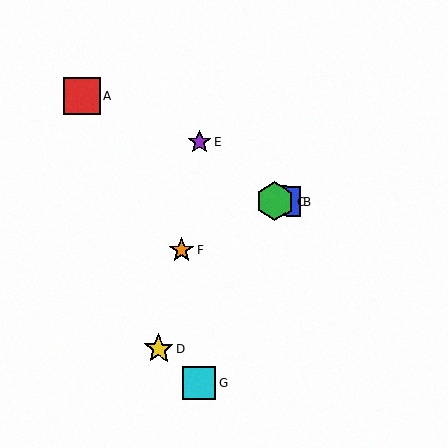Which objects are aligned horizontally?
Objects B, C are aligned horizontally.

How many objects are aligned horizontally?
2 objects (B, C) are aligned horizontally.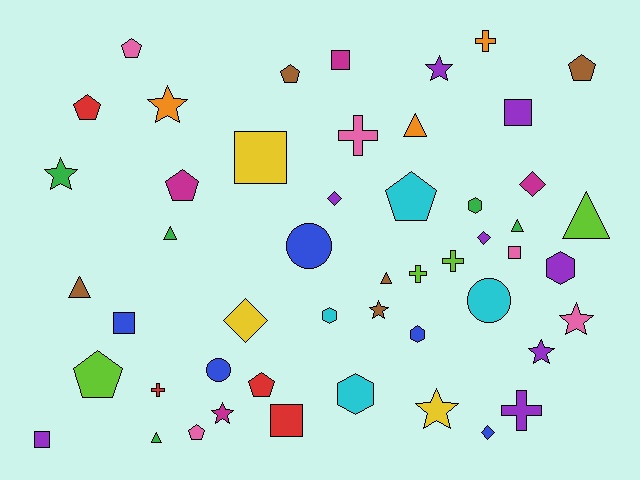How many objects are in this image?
There are 50 objects.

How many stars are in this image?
There are 8 stars.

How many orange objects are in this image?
There are 3 orange objects.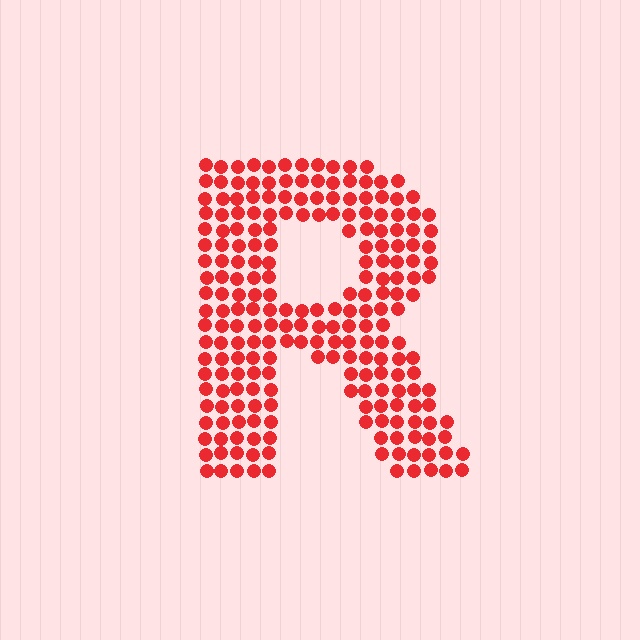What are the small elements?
The small elements are circles.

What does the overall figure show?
The overall figure shows the letter R.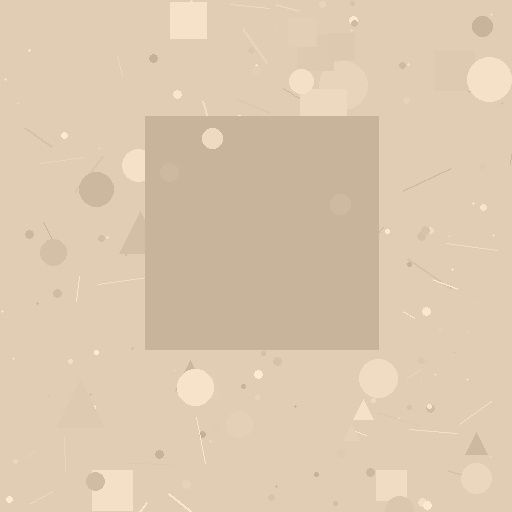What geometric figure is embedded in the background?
A square is embedded in the background.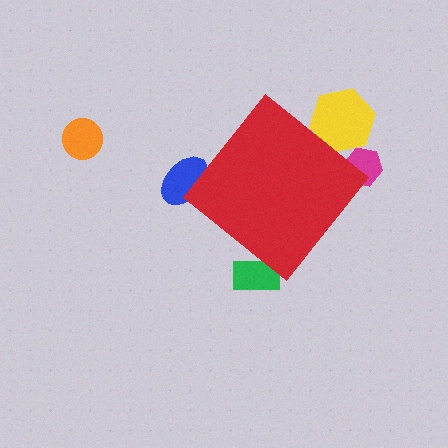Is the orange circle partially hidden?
No, the orange circle is fully visible.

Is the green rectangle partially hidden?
Yes, the green rectangle is partially hidden behind the red diamond.